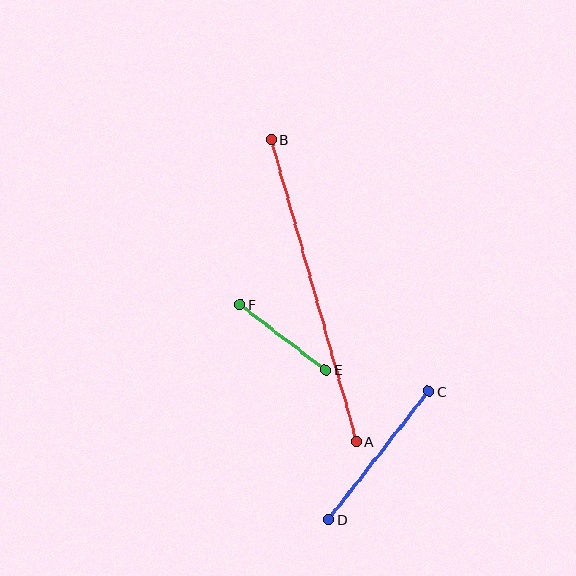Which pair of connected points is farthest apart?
Points A and B are farthest apart.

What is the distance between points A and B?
The distance is approximately 314 pixels.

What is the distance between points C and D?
The distance is approximately 163 pixels.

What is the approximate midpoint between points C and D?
The midpoint is at approximately (379, 455) pixels.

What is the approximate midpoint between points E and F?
The midpoint is at approximately (283, 337) pixels.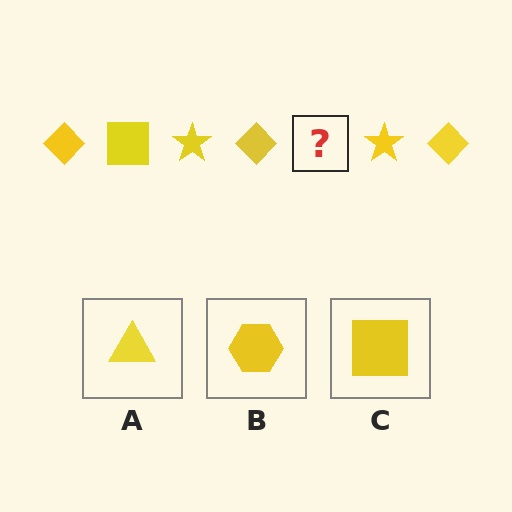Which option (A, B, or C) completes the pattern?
C.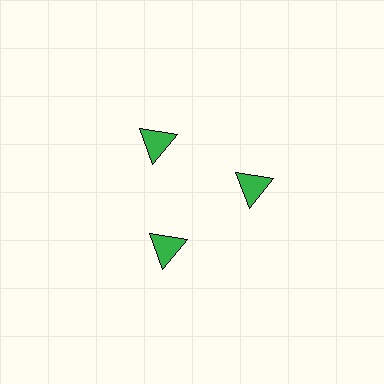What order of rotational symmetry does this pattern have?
This pattern has 3-fold rotational symmetry.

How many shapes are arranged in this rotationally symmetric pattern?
There are 3 shapes, arranged in 3 groups of 1.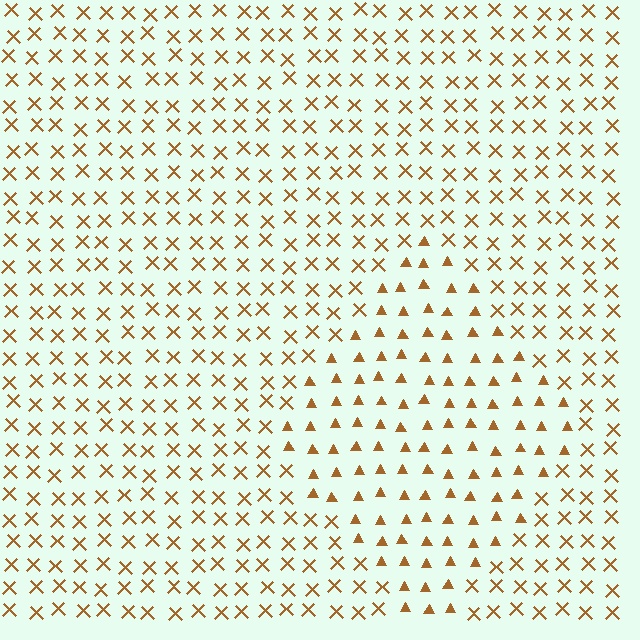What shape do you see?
I see a diamond.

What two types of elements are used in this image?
The image uses triangles inside the diamond region and X marks outside it.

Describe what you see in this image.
The image is filled with small brown elements arranged in a uniform grid. A diamond-shaped region contains triangles, while the surrounding area contains X marks. The boundary is defined purely by the change in element shape.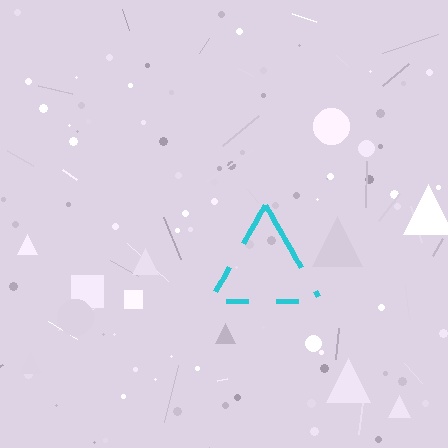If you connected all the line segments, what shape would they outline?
They would outline a triangle.